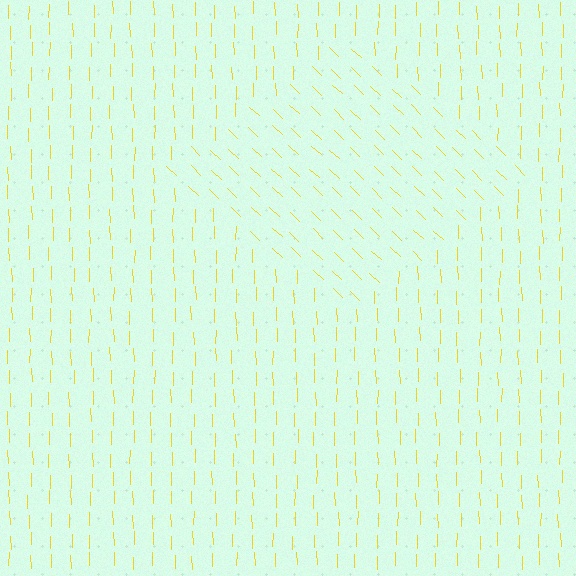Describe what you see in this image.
The image is filled with small yellow line segments. A diamond region in the image has lines oriented differently from the surrounding lines, creating a visible texture boundary.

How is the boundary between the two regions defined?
The boundary is defined purely by a change in line orientation (approximately 45 degrees difference). All lines are the same color and thickness.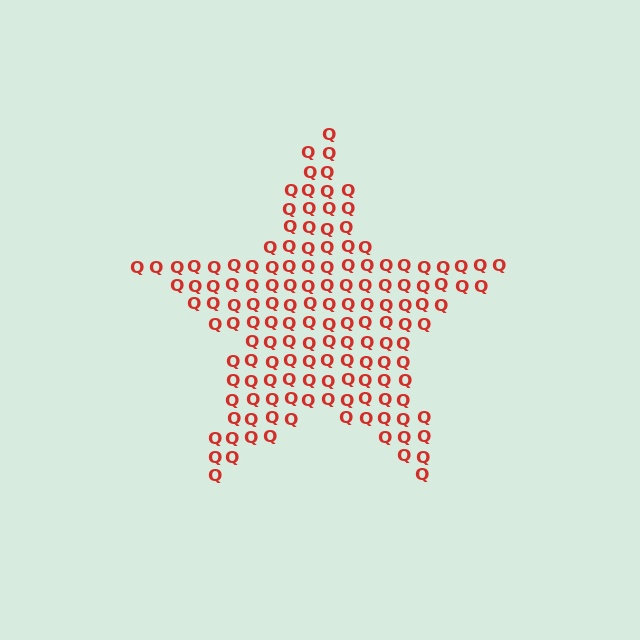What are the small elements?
The small elements are letter Q's.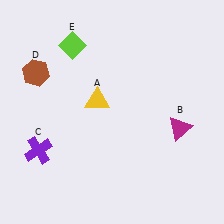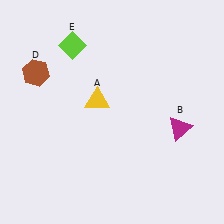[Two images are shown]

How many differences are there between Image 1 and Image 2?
There is 1 difference between the two images.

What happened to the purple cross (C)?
The purple cross (C) was removed in Image 2. It was in the bottom-left area of Image 1.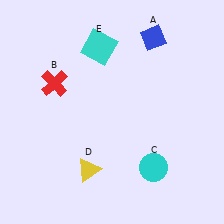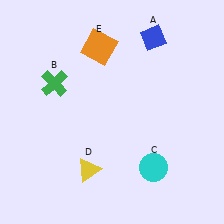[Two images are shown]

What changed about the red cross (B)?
In Image 1, B is red. In Image 2, it changed to green.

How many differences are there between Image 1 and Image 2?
There are 2 differences between the two images.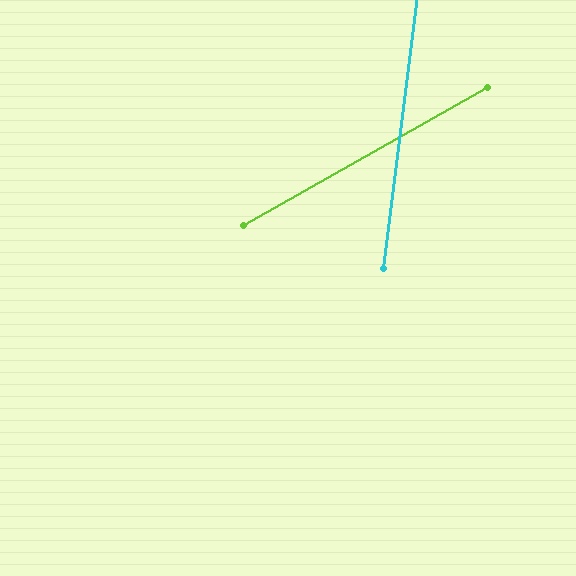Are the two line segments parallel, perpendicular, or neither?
Neither parallel nor perpendicular — they differ by about 53°.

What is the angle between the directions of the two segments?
Approximately 53 degrees.